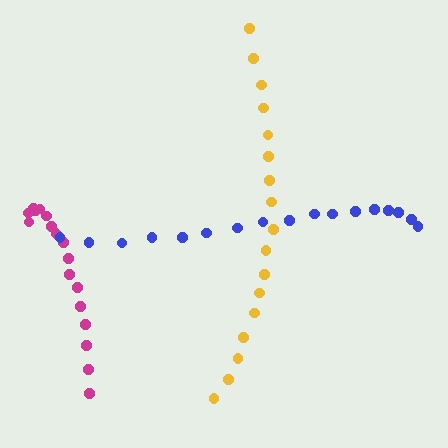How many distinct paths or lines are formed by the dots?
There are 3 distinct paths.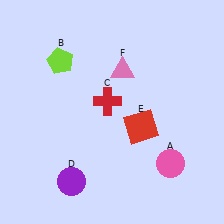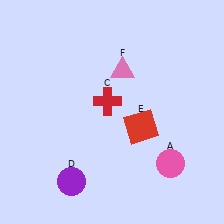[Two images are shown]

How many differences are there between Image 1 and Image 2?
There is 1 difference between the two images.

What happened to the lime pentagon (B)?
The lime pentagon (B) was removed in Image 2. It was in the top-left area of Image 1.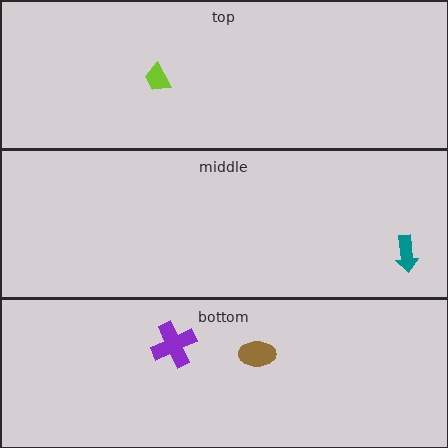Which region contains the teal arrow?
The middle region.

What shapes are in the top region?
The lime trapezoid.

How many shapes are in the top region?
1.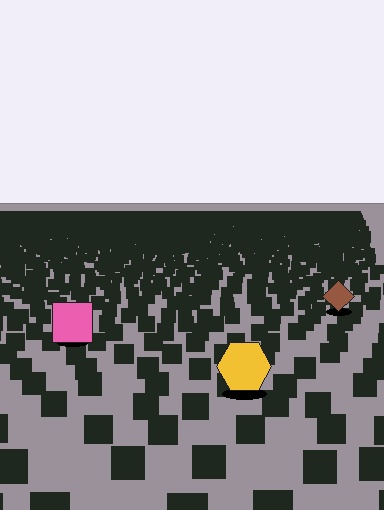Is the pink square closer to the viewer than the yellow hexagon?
No. The yellow hexagon is closer — you can tell from the texture gradient: the ground texture is coarser near it.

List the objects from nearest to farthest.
From nearest to farthest: the yellow hexagon, the pink square, the brown diamond.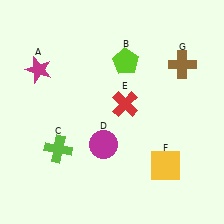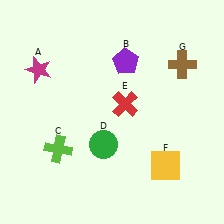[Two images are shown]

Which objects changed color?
B changed from lime to purple. D changed from magenta to green.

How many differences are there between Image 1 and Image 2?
There are 2 differences between the two images.